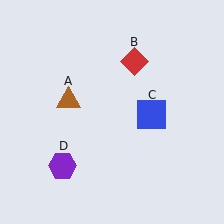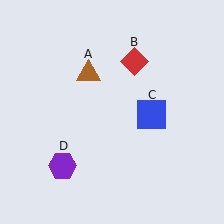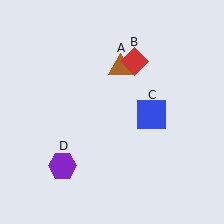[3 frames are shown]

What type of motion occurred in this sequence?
The brown triangle (object A) rotated clockwise around the center of the scene.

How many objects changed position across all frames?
1 object changed position: brown triangle (object A).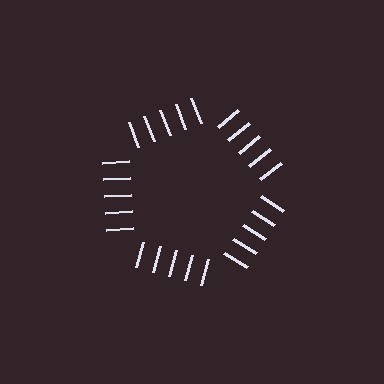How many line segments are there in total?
25 — 5 along each of the 5 edges.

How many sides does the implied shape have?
5 sides — the line-ends trace a pentagon.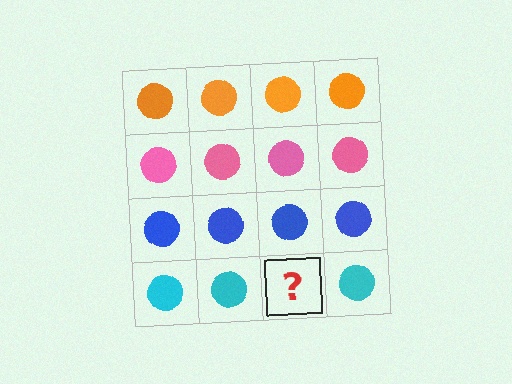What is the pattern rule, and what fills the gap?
The rule is that each row has a consistent color. The gap should be filled with a cyan circle.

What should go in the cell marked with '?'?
The missing cell should contain a cyan circle.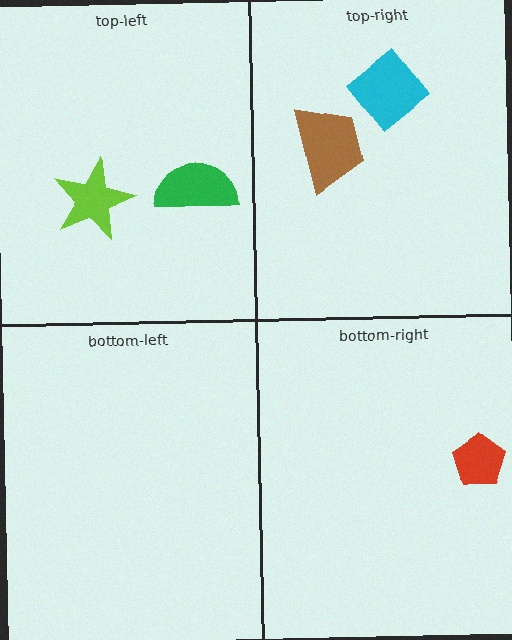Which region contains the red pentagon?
The bottom-right region.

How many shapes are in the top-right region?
2.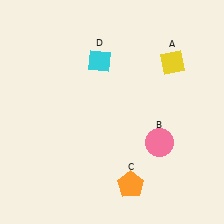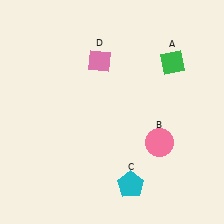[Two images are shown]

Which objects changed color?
A changed from yellow to green. C changed from orange to cyan. D changed from cyan to pink.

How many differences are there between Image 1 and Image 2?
There are 3 differences between the two images.